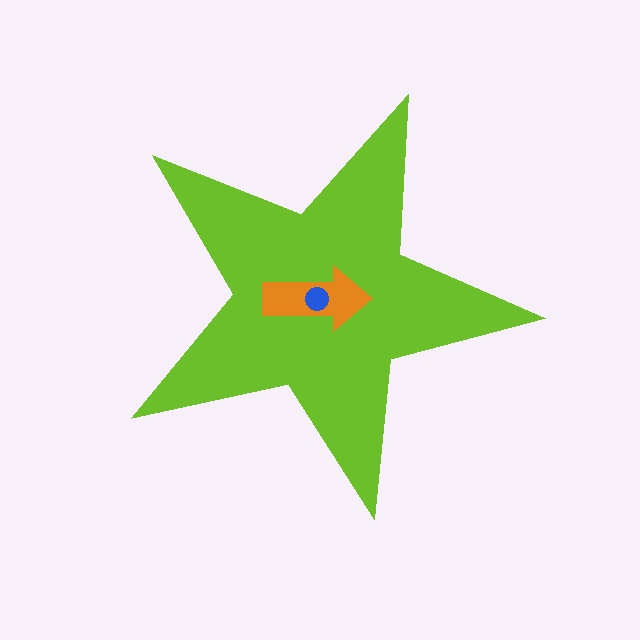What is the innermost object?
The blue circle.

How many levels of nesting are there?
3.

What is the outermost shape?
The lime star.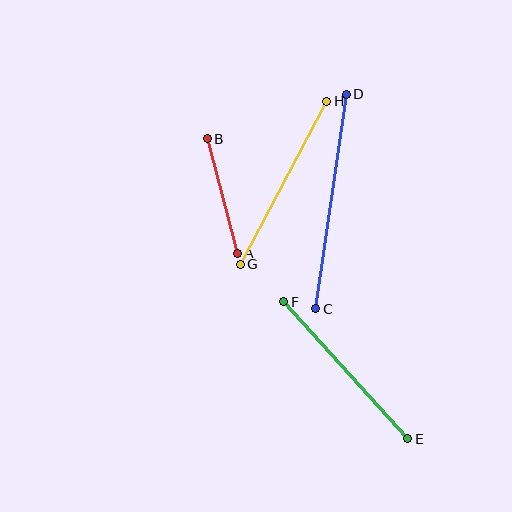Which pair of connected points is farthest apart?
Points C and D are farthest apart.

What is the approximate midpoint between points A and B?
The midpoint is at approximately (222, 196) pixels.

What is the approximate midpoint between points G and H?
The midpoint is at approximately (284, 183) pixels.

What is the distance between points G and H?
The distance is approximately 184 pixels.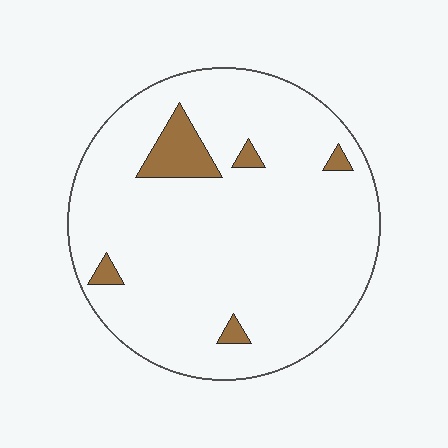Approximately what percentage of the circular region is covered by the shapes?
Approximately 5%.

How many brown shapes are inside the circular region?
5.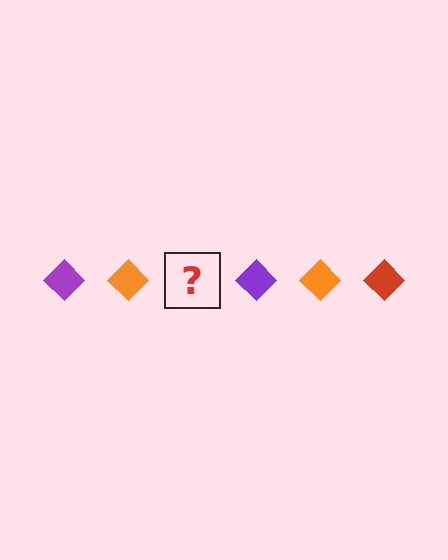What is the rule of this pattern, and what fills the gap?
The rule is that the pattern cycles through purple, orange, red diamonds. The gap should be filled with a red diamond.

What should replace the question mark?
The question mark should be replaced with a red diamond.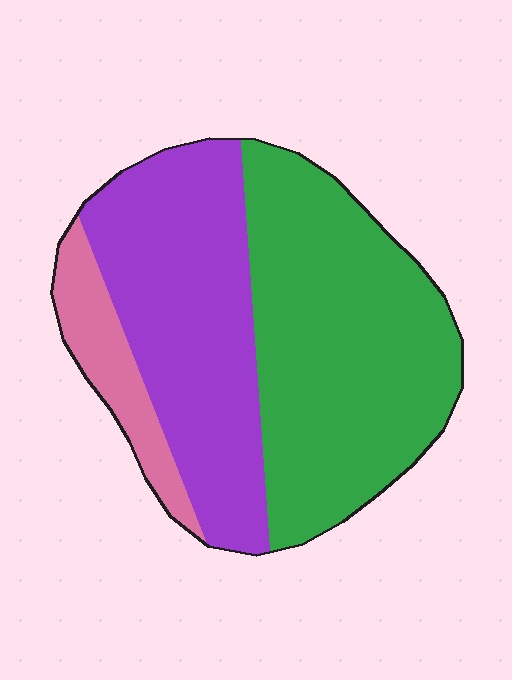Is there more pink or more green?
Green.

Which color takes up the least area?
Pink, at roughly 10%.